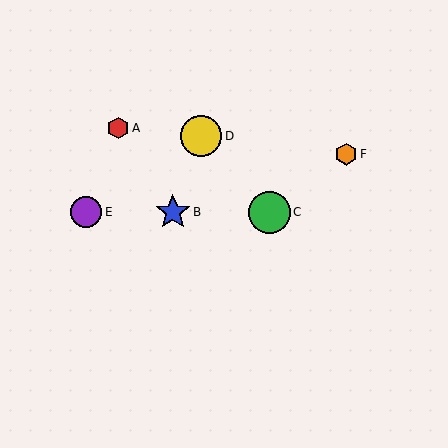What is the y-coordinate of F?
Object F is at y≈154.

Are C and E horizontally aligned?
Yes, both are at y≈212.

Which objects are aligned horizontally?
Objects B, C, E are aligned horizontally.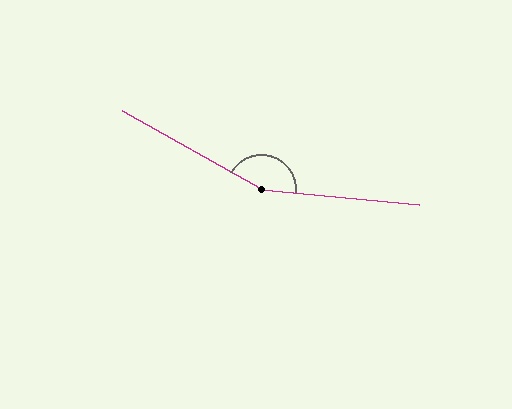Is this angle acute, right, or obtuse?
It is obtuse.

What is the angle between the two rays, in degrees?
Approximately 156 degrees.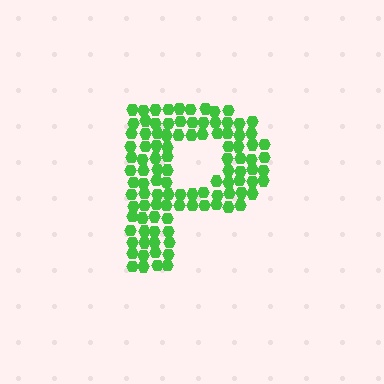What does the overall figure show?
The overall figure shows the letter P.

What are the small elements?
The small elements are hexagons.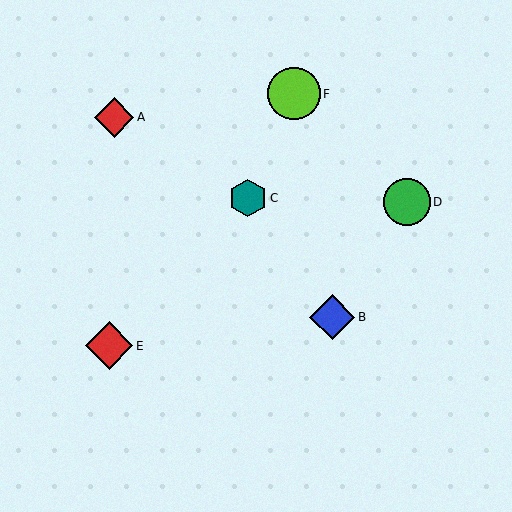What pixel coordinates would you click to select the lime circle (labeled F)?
Click at (294, 94) to select the lime circle F.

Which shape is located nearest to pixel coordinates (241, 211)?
The teal hexagon (labeled C) at (248, 198) is nearest to that location.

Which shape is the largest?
The lime circle (labeled F) is the largest.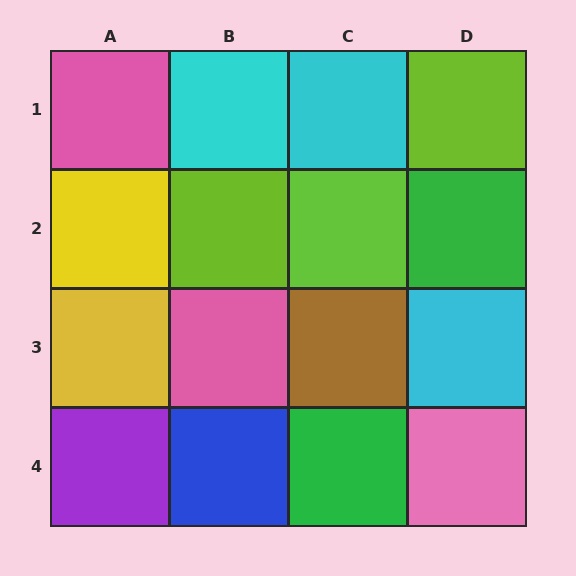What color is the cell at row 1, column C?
Cyan.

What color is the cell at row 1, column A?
Pink.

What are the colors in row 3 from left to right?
Yellow, pink, brown, cyan.